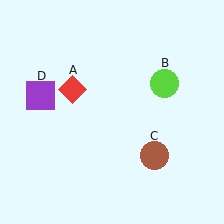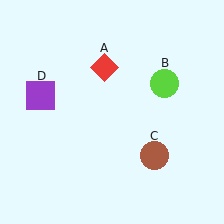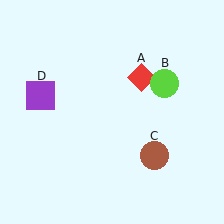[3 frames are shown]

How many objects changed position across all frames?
1 object changed position: red diamond (object A).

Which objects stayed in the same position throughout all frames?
Lime circle (object B) and brown circle (object C) and purple square (object D) remained stationary.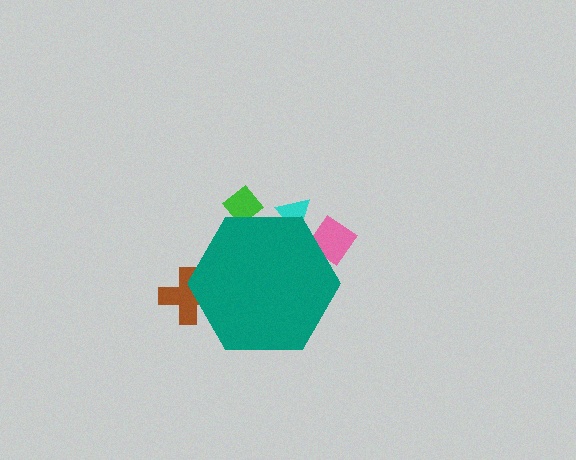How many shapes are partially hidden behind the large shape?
4 shapes are partially hidden.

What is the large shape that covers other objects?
A teal hexagon.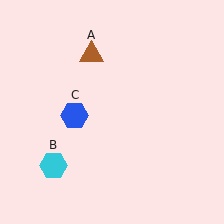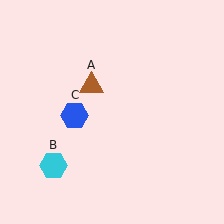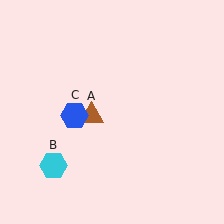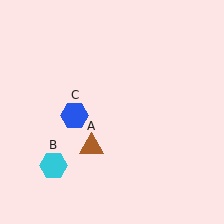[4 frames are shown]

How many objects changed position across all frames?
1 object changed position: brown triangle (object A).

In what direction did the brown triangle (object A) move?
The brown triangle (object A) moved down.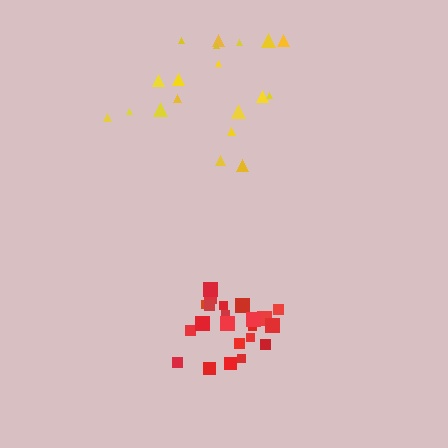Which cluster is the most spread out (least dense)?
Yellow.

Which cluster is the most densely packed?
Red.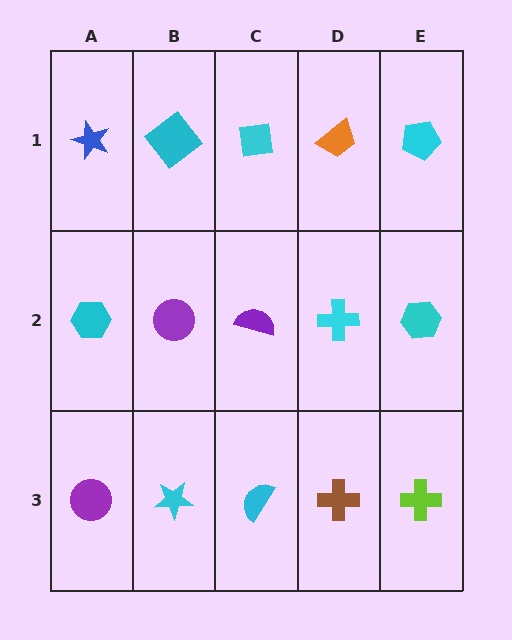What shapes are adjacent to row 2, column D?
An orange trapezoid (row 1, column D), a brown cross (row 3, column D), a purple semicircle (row 2, column C), a cyan hexagon (row 2, column E).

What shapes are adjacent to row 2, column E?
A cyan pentagon (row 1, column E), a lime cross (row 3, column E), a cyan cross (row 2, column D).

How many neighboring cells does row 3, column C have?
3.